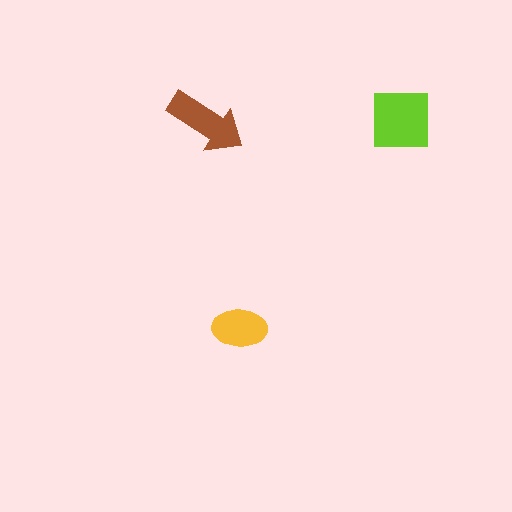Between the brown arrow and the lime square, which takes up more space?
The lime square.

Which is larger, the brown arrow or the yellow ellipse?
The brown arrow.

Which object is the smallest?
The yellow ellipse.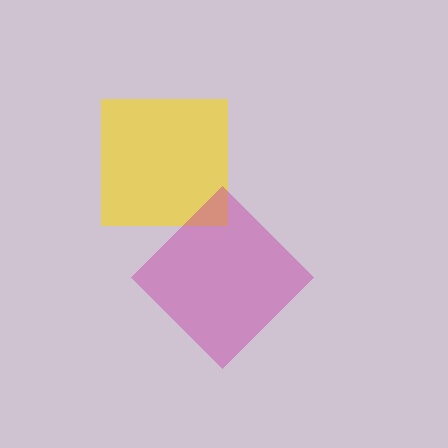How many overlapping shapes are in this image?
There are 2 overlapping shapes in the image.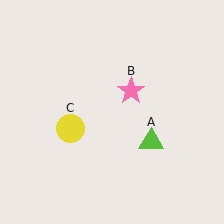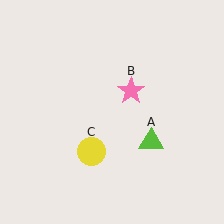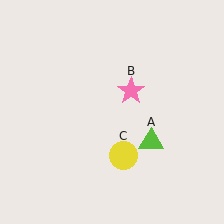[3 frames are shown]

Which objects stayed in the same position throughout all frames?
Lime triangle (object A) and pink star (object B) remained stationary.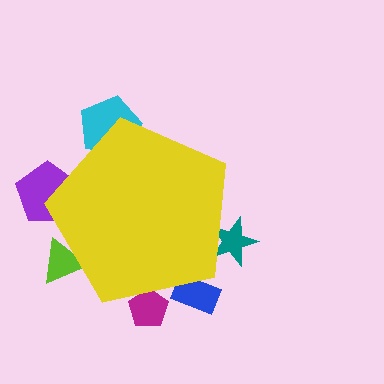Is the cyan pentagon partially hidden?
Yes, the cyan pentagon is partially hidden behind the yellow pentagon.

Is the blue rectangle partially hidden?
Yes, the blue rectangle is partially hidden behind the yellow pentagon.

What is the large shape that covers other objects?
A yellow pentagon.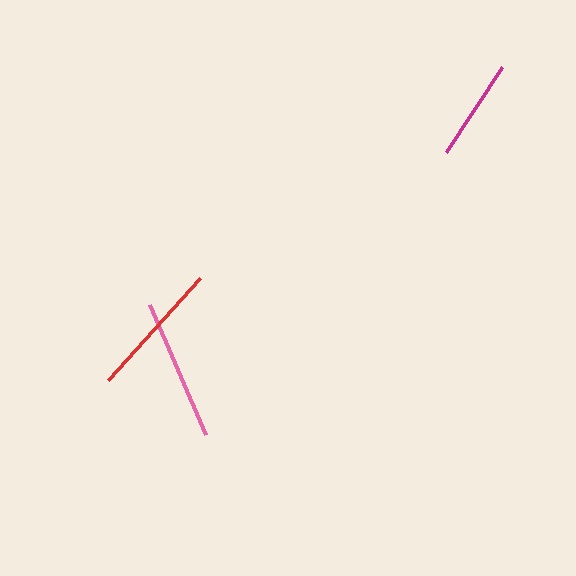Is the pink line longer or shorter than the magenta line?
The pink line is longer than the magenta line.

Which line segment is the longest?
The pink line is the longest at approximately 142 pixels.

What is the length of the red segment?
The red segment is approximately 137 pixels long.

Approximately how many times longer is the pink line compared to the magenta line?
The pink line is approximately 1.4 times the length of the magenta line.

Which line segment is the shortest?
The magenta line is the shortest at approximately 102 pixels.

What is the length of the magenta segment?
The magenta segment is approximately 102 pixels long.